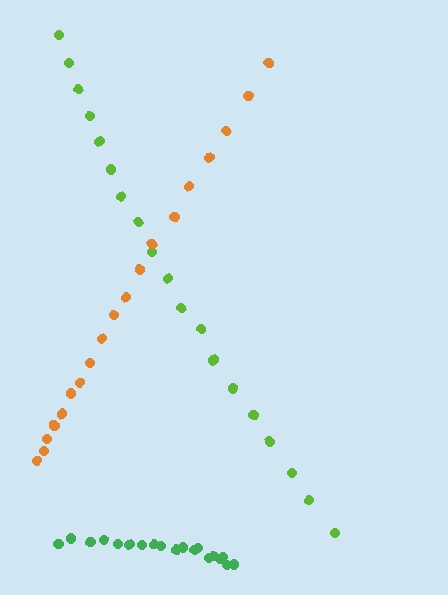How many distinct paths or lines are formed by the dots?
There are 3 distinct paths.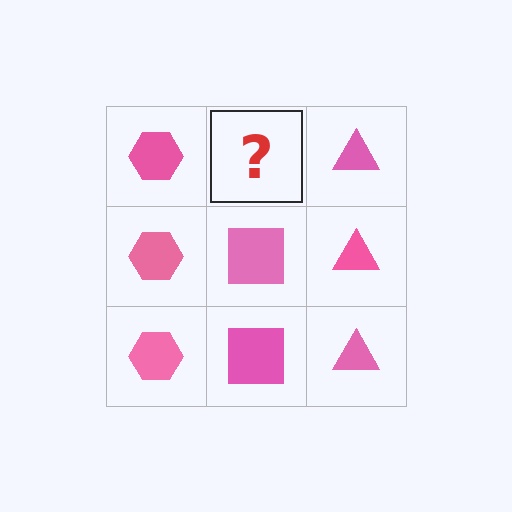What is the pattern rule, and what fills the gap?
The rule is that each column has a consistent shape. The gap should be filled with a pink square.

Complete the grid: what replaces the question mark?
The question mark should be replaced with a pink square.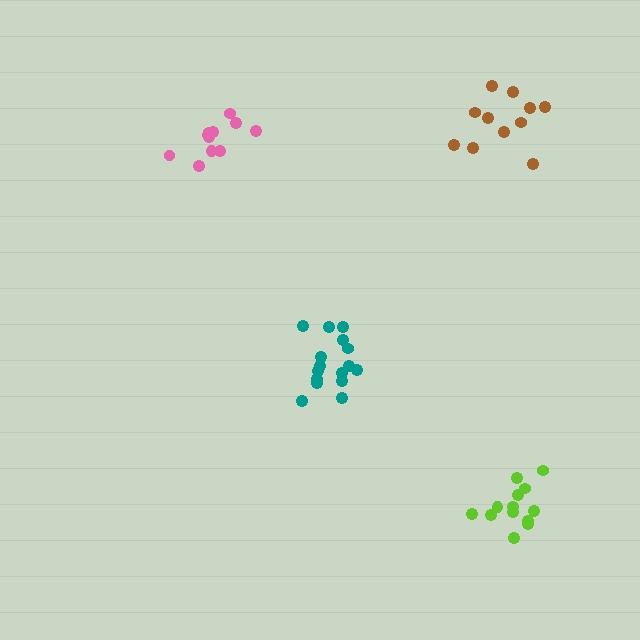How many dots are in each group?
Group 1: 13 dots, Group 2: 16 dots, Group 3: 11 dots, Group 4: 11 dots (51 total).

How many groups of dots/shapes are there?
There are 4 groups.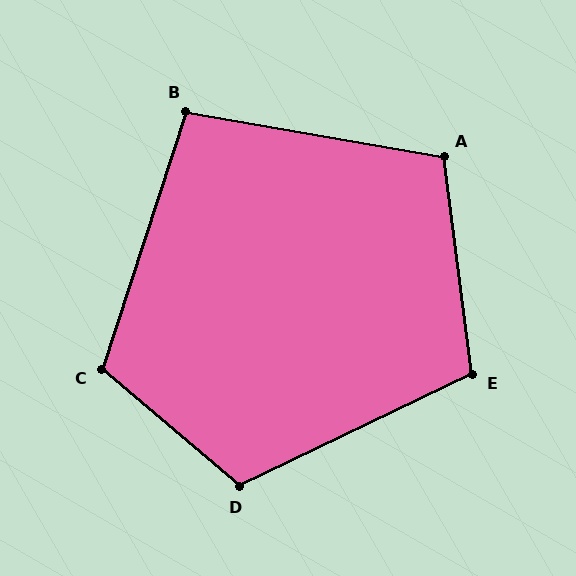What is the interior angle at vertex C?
Approximately 112 degrees (obtuse).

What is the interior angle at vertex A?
Approximately 107 degrees (obtuse).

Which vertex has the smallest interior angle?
B, at approximately 98 degrees.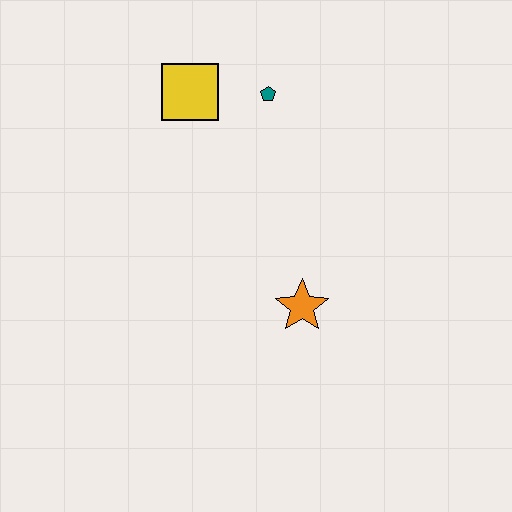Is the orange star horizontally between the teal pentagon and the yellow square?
No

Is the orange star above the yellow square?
No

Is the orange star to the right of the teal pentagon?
Yes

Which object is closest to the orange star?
The teal pentagon is closest to the orange star.